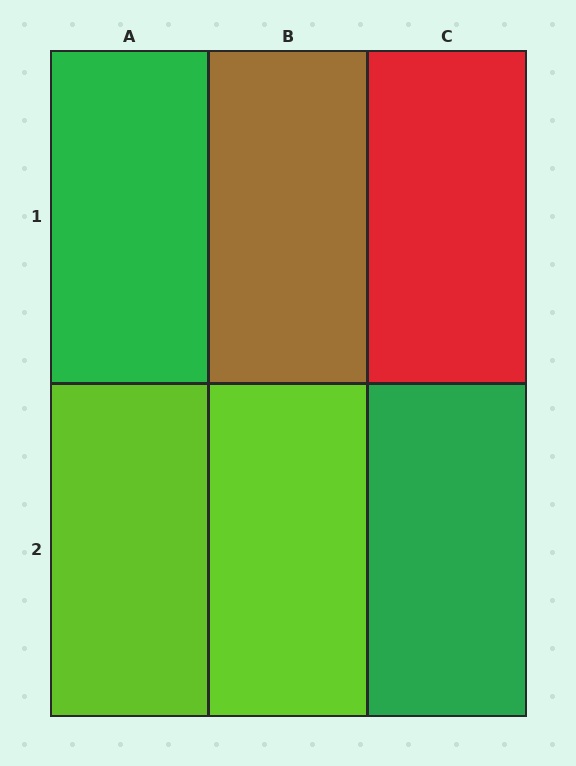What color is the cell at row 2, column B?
Lime.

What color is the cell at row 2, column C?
Green.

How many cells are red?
1 cell is red.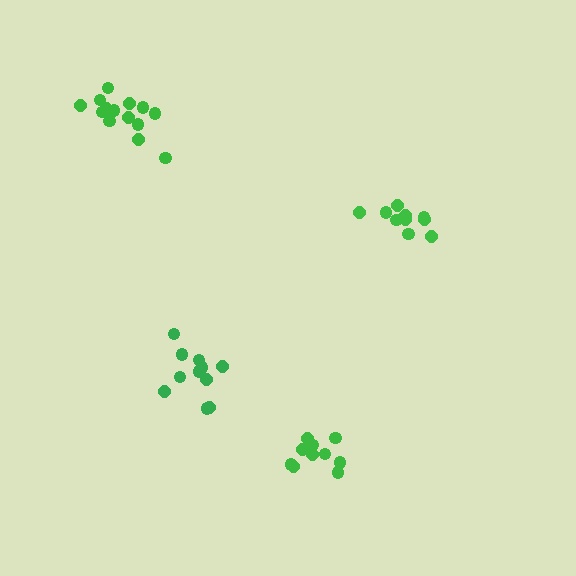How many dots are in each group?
Group 1: 14 dots, Group 2: 10 dots, Group 3: 11 dots, Group 4: 11 dots (46 total).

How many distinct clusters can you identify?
There are 4 distinct clusters.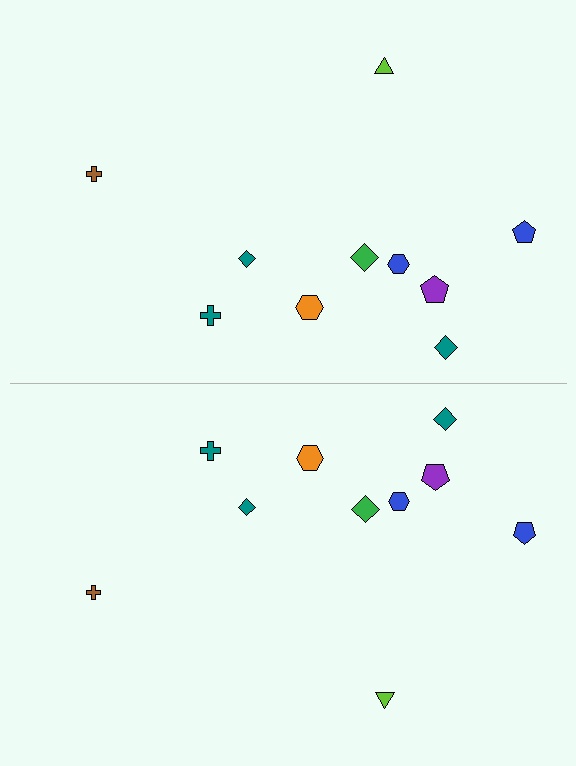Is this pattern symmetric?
Yes, this pattern has bilateral (reflection) symmetry.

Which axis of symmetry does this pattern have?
The pattern has a horizontal axis of symmetry running through the center of the image.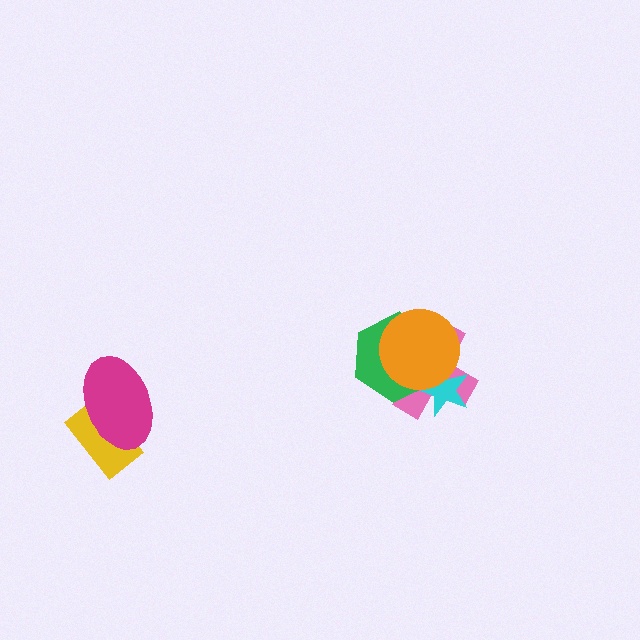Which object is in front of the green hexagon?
The orange circle is in front of the green hexagon.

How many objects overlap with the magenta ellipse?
1 object overlaps with the magenta ellipse.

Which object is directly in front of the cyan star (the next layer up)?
The green hexagon is directly in front of the cyan star.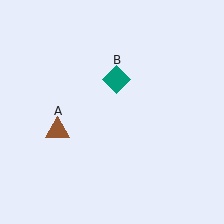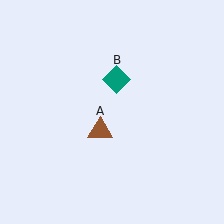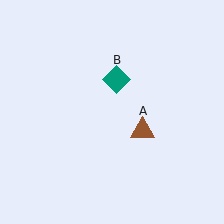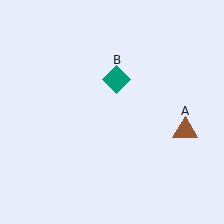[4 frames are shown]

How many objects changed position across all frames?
1 object changed position: brown triangle (object A).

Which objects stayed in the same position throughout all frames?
Teal diamond (object B) remained stationary.